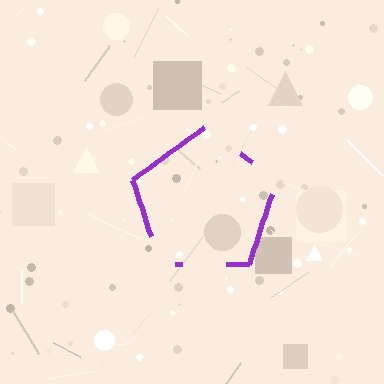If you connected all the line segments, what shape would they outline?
They would outline a pentagon.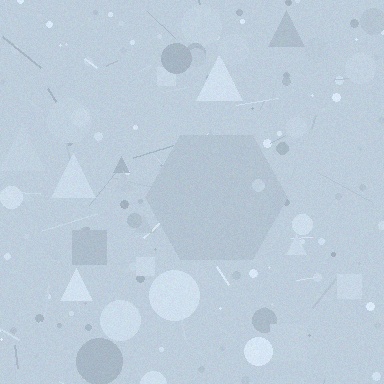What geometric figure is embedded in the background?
A hexagon is embedded in the background.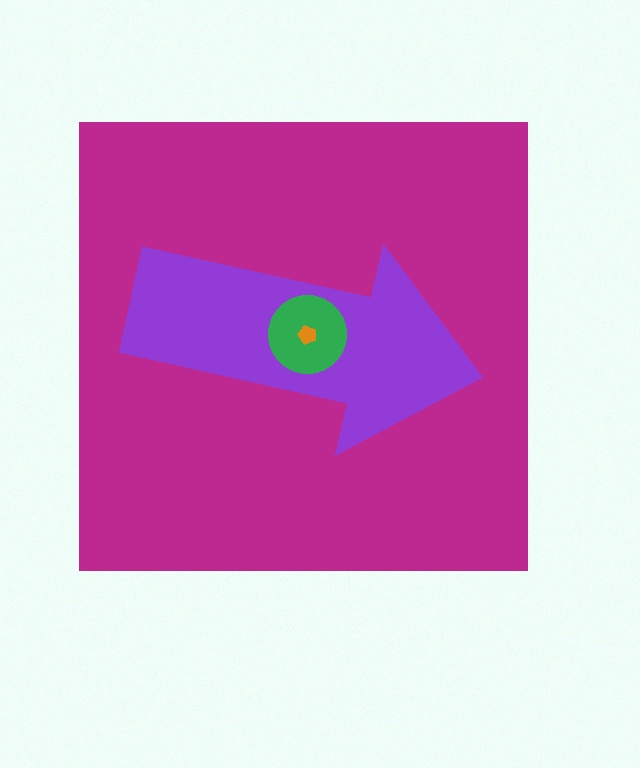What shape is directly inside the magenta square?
The purple arrow.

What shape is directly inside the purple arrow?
The green circle.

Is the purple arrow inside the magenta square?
Yes.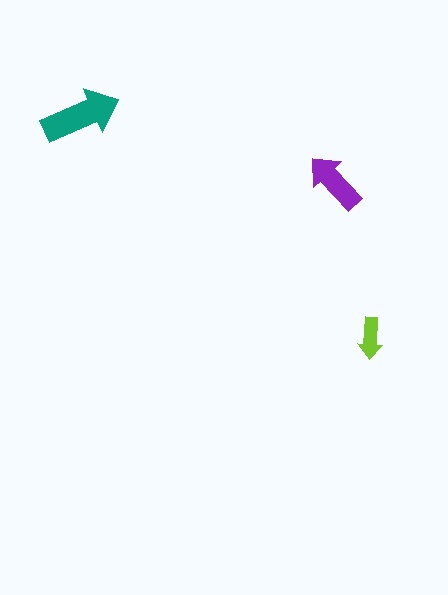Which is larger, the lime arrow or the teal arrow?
The teal one.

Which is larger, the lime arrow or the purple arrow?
The purple one.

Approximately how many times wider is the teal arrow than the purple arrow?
About 1.5 times wider.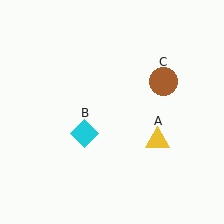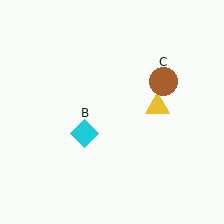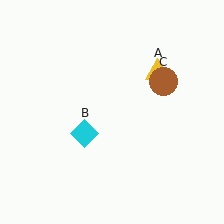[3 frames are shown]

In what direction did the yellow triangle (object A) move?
The yellow triangle (object A) moved up.